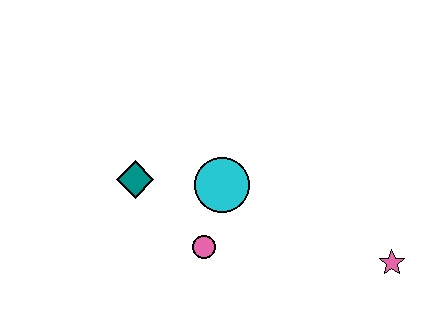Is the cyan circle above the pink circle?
Yes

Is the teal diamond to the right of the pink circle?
No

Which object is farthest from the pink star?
The teal diamond is farthest from the pink star.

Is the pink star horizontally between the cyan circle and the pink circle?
No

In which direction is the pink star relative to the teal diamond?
The pink star is to the right of the teal diamond.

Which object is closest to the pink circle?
The cyan circle is closest to the pink circle.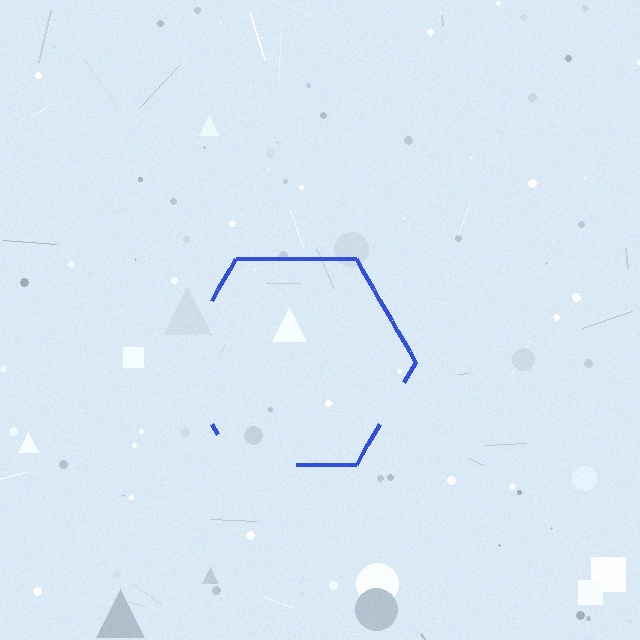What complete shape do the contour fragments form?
The contour fragments form a hexagon.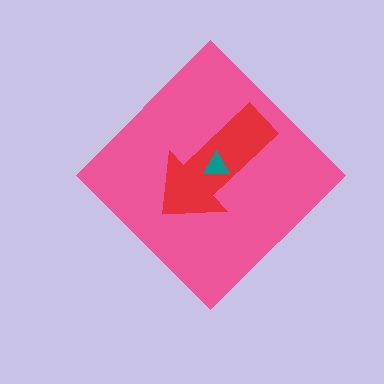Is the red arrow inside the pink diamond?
Yes.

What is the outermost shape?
The pink diamond.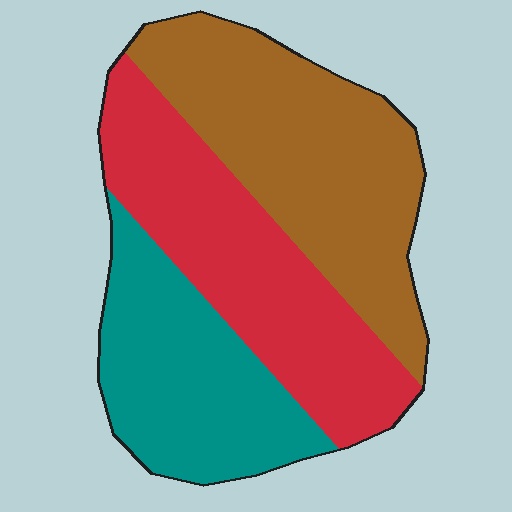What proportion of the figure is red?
Red covers roughly 35% of the figure.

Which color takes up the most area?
Brown, at roughly 40%.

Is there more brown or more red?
Brown.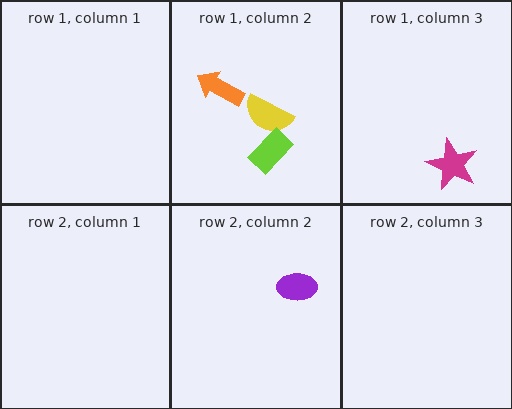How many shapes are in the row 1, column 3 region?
1.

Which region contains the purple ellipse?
The row 2, column 2 region.